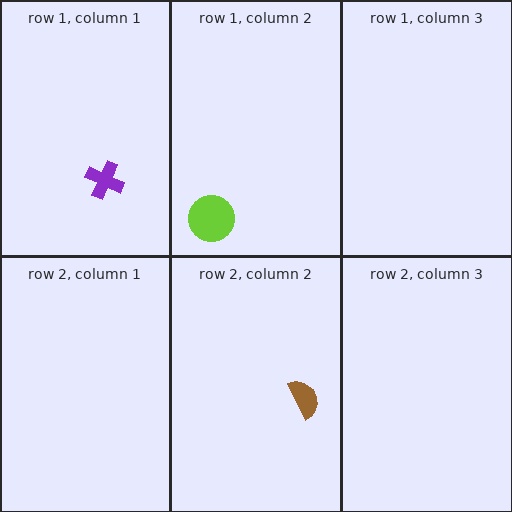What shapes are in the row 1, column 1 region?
The purple cross.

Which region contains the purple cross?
The row 1, column 1 region.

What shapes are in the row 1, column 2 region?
The lime circle.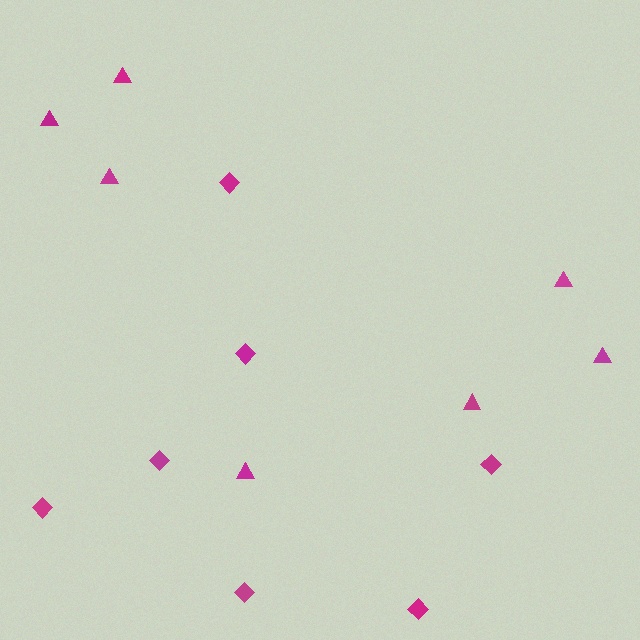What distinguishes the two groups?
There are 2 groups: one group of diamonds (7) and one group of triangles (7).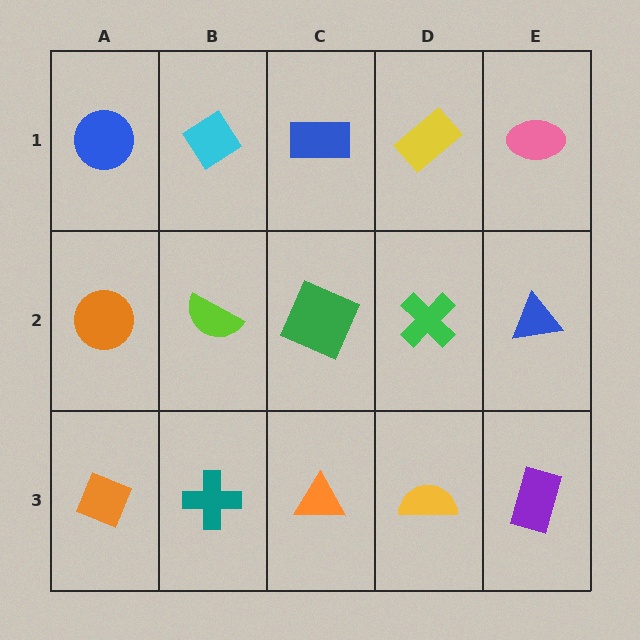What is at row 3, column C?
An orange triangle.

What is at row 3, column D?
A yellow semicircle.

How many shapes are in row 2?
5 shapes.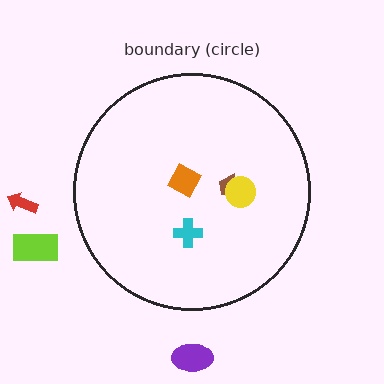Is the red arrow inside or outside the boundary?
Outside.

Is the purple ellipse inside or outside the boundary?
Outside.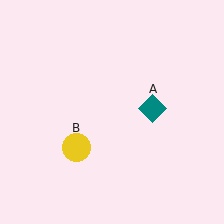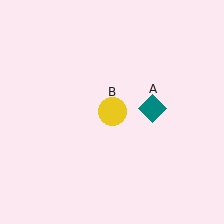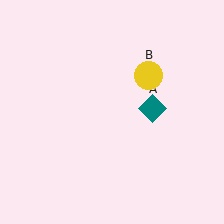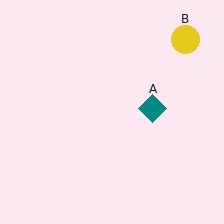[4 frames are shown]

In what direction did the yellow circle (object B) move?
The yellow circle (object B) moved up and to the right.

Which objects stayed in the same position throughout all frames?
Teal diamond (object A) remained stationary.